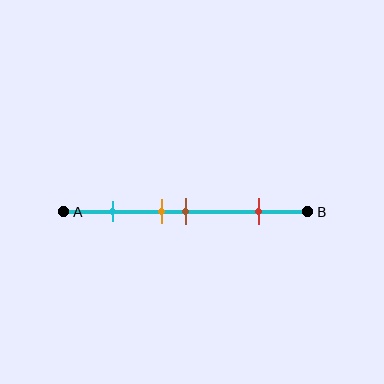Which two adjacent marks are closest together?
The orange and brown marks are the closest adjacent pair.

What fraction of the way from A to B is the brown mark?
The brown mark is approximately 50% (0.5) of the way from A to B.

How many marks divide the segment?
There are 4 marks dividing the segment.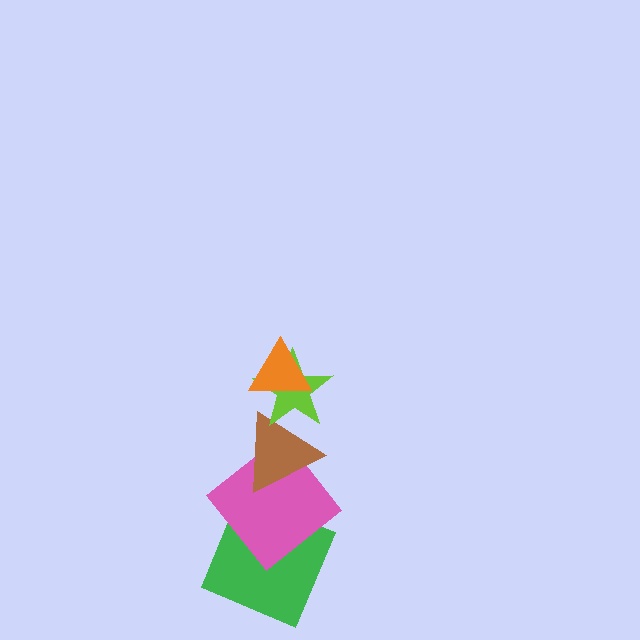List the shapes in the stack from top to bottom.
From top to bottom: the orange triangle, the lime star, the brown triangle, the pink diamond, the green square.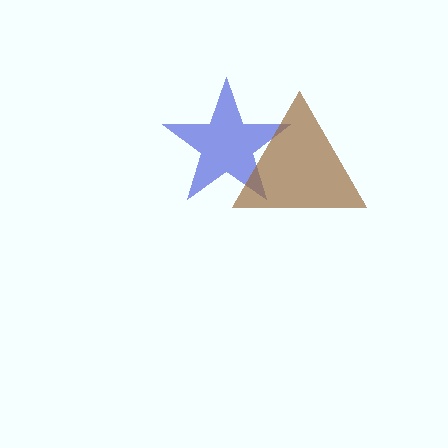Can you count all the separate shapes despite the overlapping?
Yes, there are 2 separate shapes.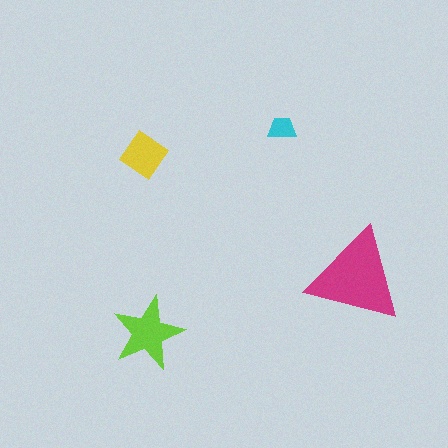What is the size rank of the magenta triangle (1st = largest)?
1st.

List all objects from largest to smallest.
The magenta triangle, the lime star, the yellow diamond, the cyan trapezoid.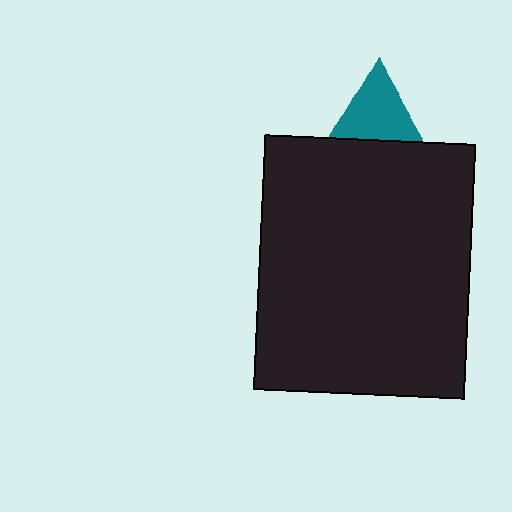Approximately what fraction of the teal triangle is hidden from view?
Roughly 53% of the teal triangle is hidden behind the black rectangle.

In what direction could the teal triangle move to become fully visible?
The teal triangle could move up. That would shift it out from behind the black rectangle entirely.